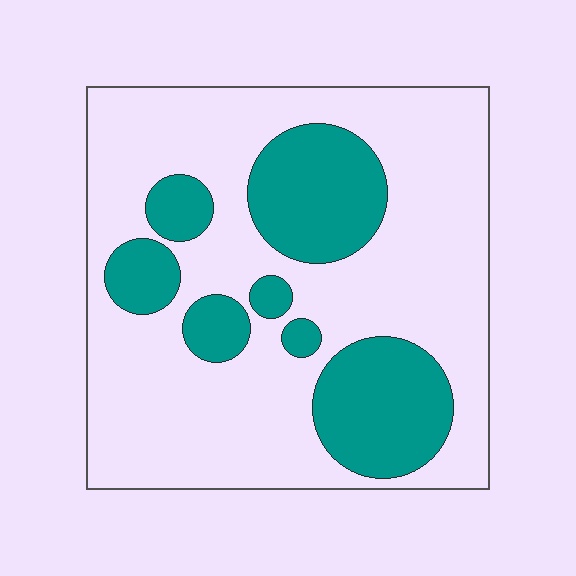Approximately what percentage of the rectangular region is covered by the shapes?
Approximately 30%.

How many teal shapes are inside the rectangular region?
7.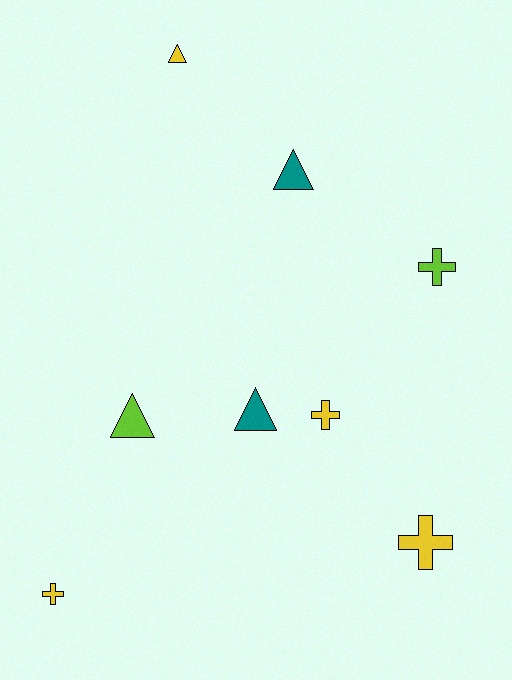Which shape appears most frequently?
Triangle, with 4 objects.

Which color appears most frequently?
Yellow, with 4 objects.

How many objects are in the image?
There are 8 objects.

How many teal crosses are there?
There are no teal crosses.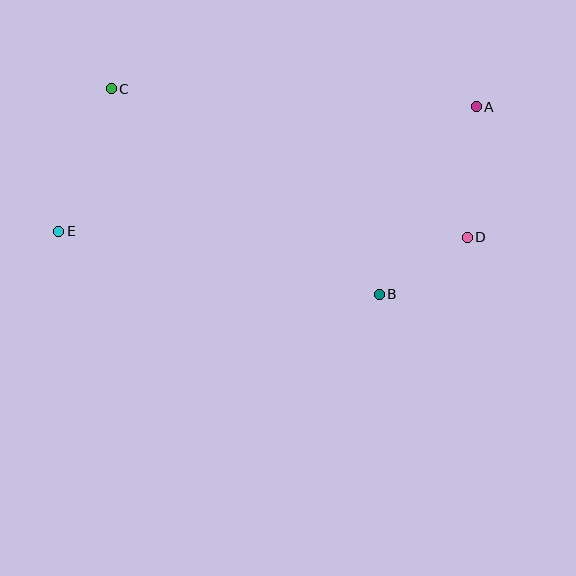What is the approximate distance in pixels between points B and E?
The distance between B and E is approximately 327 pixels.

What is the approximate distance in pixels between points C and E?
The distance between C and E is approximately 152 pixels.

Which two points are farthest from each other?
Points A and E are farthest from each other.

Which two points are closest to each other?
Points B and D are closest to each other.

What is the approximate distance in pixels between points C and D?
The distance between C and D is approximately 386 pixels.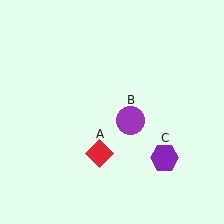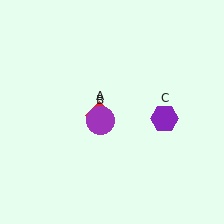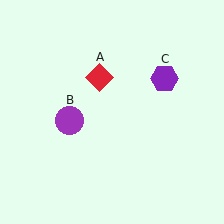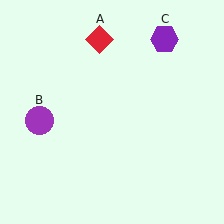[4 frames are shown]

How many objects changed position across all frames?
3 objects changed position: red diamond (object A), purple circle (object B), purple hexagon (object C).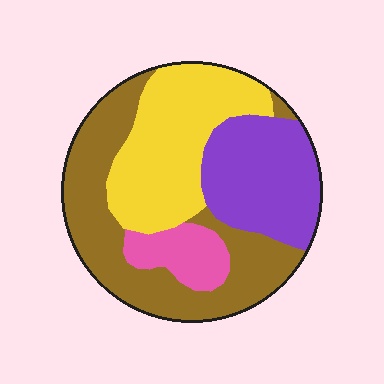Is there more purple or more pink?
Purple.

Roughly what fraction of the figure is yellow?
Yellow takes up about one third (1/3) of the figure.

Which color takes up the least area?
Pink, at roughly 10%.